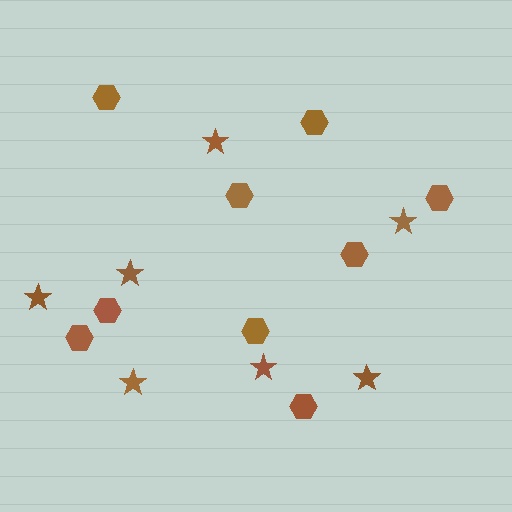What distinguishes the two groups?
There are 2 groups: one group of hexagons (9) and one group of stars (7).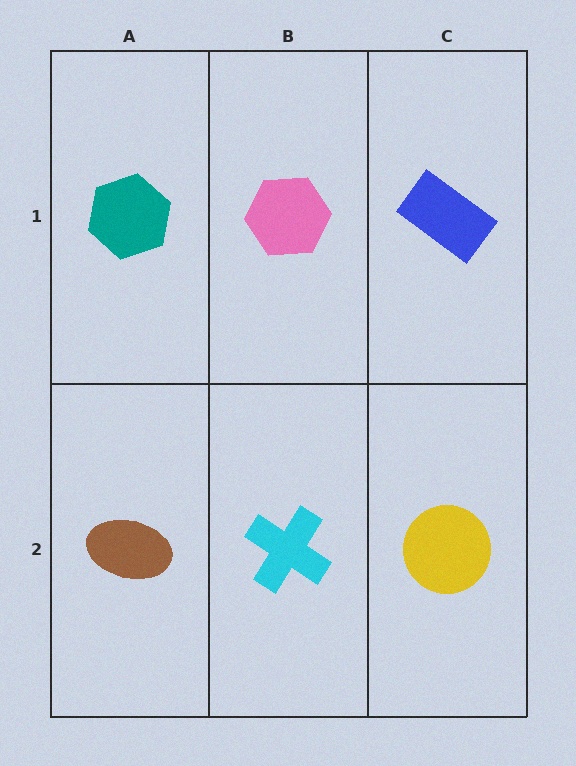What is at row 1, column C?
A blue rectangle.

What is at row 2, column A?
A brown ellipse.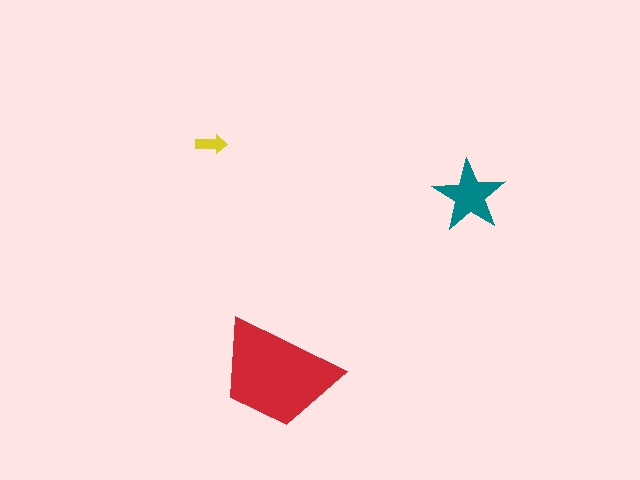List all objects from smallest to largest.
The yellow arrow, the teal star, the red trapezoid.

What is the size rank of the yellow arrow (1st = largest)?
3rd.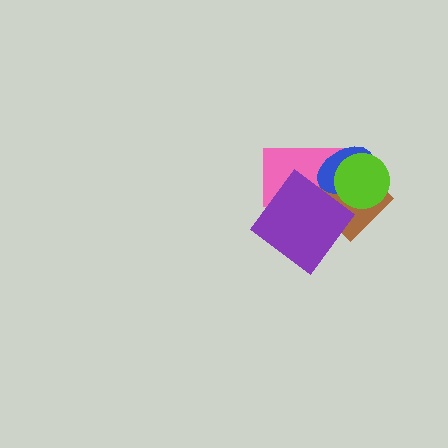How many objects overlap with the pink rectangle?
4 objects overlap with the pink rectangle.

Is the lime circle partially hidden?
No, no other shape covers it.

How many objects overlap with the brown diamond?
4 objects overlap with the brown diamond.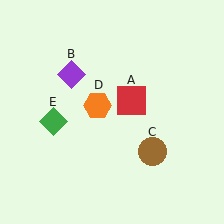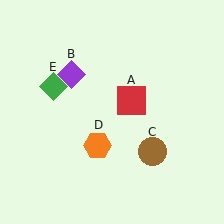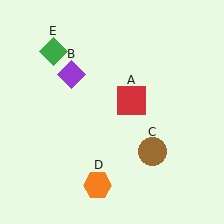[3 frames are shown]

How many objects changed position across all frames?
2 objects changed position: orange hexagon (object D), green diamond (object E).